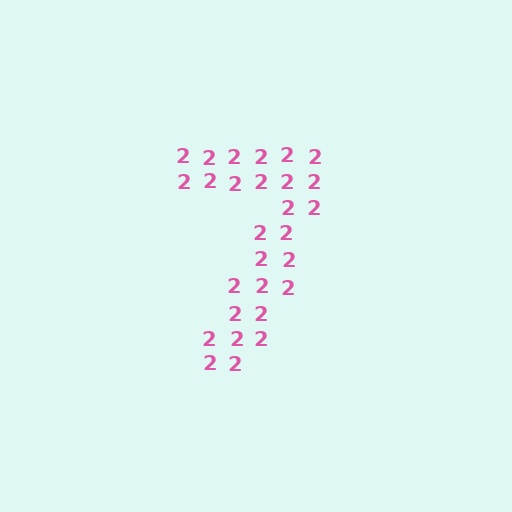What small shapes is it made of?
It is made of small digit 2's.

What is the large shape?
The large shape is the digit 7.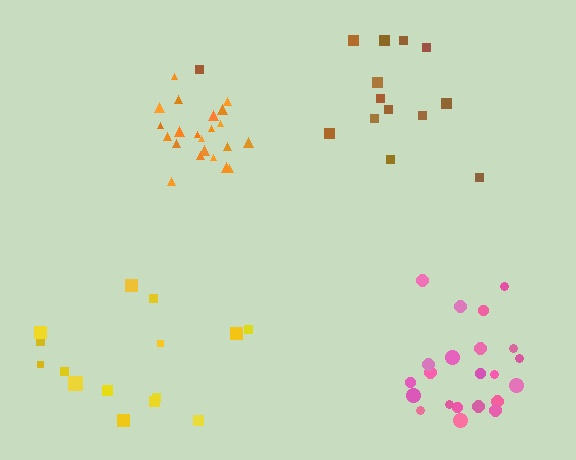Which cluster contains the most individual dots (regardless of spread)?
Pink (22).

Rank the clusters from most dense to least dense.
orange, pink, yellow, brown.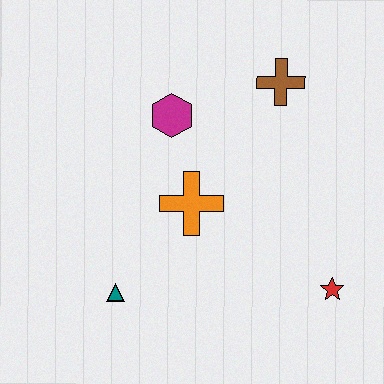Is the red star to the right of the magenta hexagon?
Yes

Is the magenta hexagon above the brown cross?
No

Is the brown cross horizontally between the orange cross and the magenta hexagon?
No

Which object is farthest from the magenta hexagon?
The red star is farthest from the magenta hexagon.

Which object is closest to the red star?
The orange cross is closest to the red star.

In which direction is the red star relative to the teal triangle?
The red star is to the right of the teal triangle.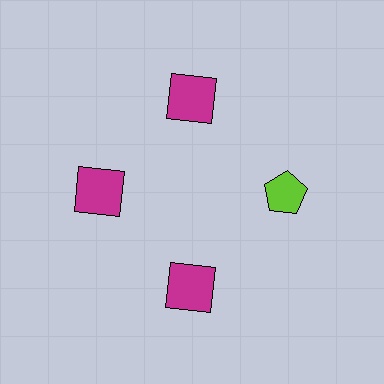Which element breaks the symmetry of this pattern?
The lime pentagon at roughly the 3 o'clock position breaks the symmetry. All other shapes are magenta squares.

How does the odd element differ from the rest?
It differs in both color (lime instead of magenta) and shape (pentagon instead of square).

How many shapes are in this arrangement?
There are 4 shapes arranged in a ring pattern.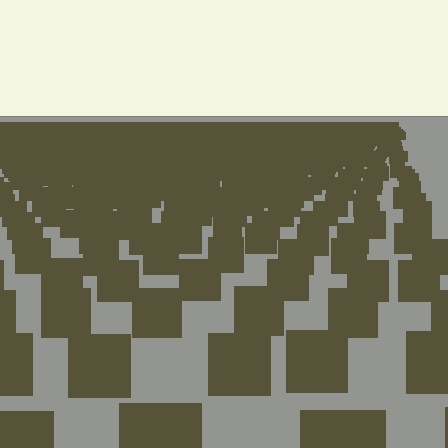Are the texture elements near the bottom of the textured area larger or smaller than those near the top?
Larger. Near the bottom, elements are closer to the viewer and appear at a bigger on-screen size.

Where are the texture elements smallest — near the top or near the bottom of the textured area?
Near the top.